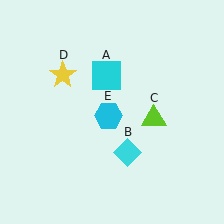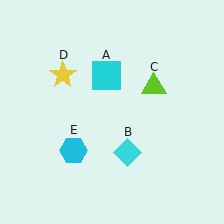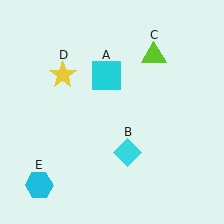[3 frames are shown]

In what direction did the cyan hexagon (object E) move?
The cyan hexagon (object E) moved down and to the left.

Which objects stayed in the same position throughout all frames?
Cyan square (object A) and cyan diamond (object B) and yellow star (object D) remained stationary.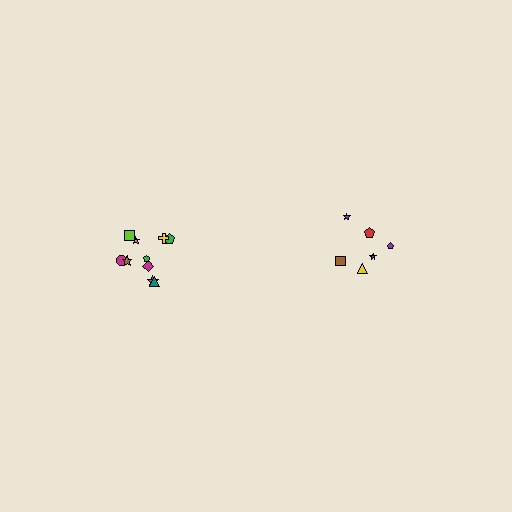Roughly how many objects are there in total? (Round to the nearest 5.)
Roughly 15 objects in total.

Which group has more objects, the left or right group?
The left group.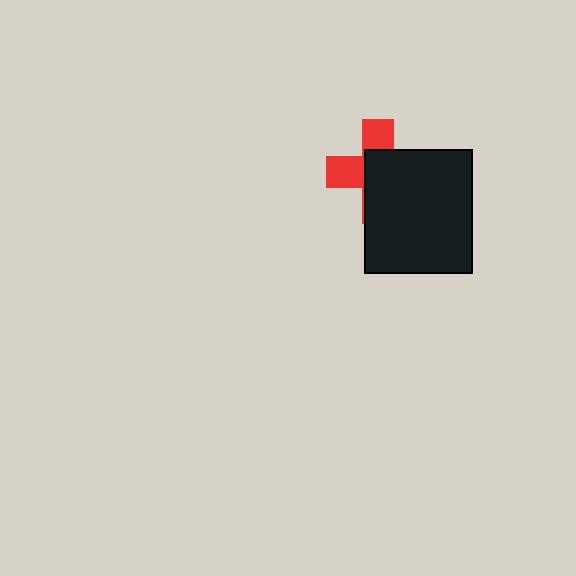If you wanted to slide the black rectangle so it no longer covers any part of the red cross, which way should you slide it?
Slide it toward the lower-right — that is the most direct way to separate the two shapes.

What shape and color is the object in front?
The object in front is a black rectangle.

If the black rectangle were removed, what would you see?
You would see the complete red cross.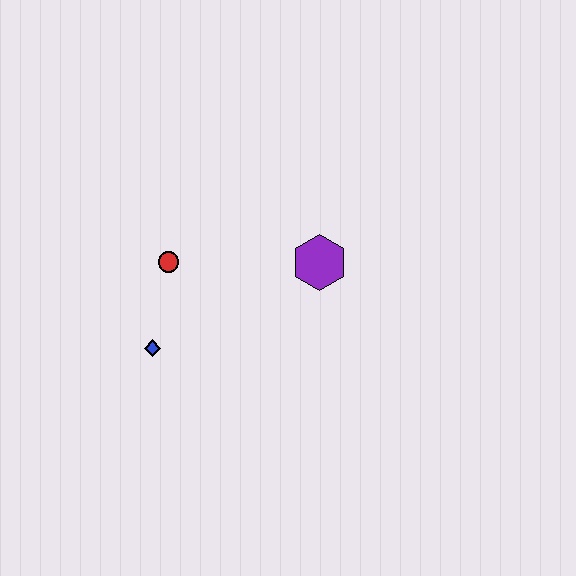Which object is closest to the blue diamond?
The red circle is closest to the blue diamond.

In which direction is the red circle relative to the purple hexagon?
The red circle is to the left of the purple hexagon.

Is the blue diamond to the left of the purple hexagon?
Yes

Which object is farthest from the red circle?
The purple hexagon is farthest from the red circle.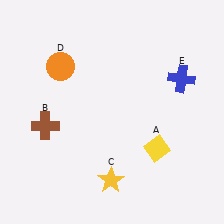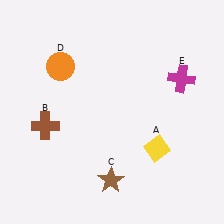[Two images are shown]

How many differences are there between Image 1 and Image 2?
There are 2 differences between the two images.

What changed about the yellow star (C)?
In Image 1, C is yellow. In Image 2, it changed to brown.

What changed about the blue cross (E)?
In Image 1, E is blue. In Image 2, it changed to magenta.